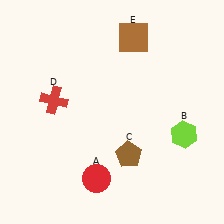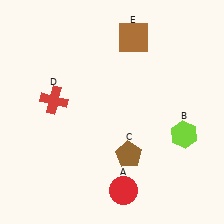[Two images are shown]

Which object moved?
The red circle (A) moved right.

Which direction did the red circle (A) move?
The red circle (A) moved right.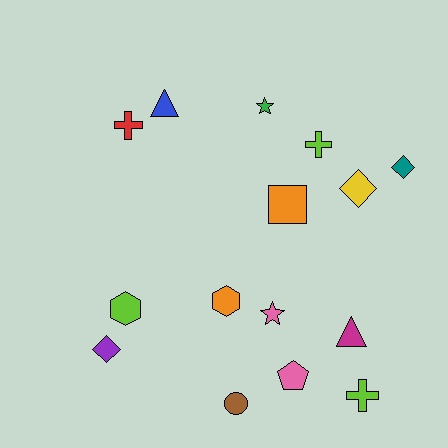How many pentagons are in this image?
There is 1 pentagon.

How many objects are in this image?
There are 15 objects.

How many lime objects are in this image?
There are 3 lime objects.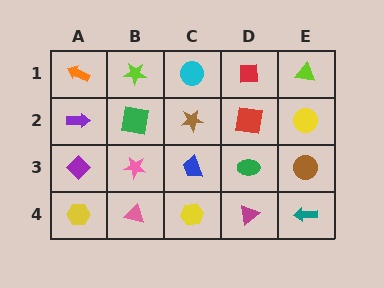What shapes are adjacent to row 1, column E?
A yellow circle (row 2, column E), a red square (row 1, column D).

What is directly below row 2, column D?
A green ellipse.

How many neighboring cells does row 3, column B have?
4.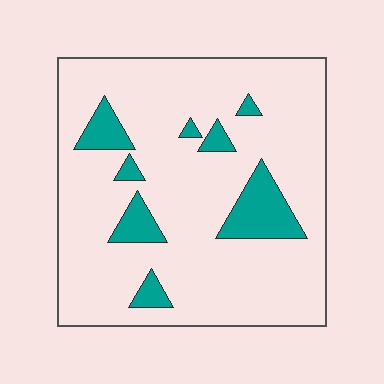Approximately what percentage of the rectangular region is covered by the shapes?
Approximately 15%.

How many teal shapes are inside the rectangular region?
8.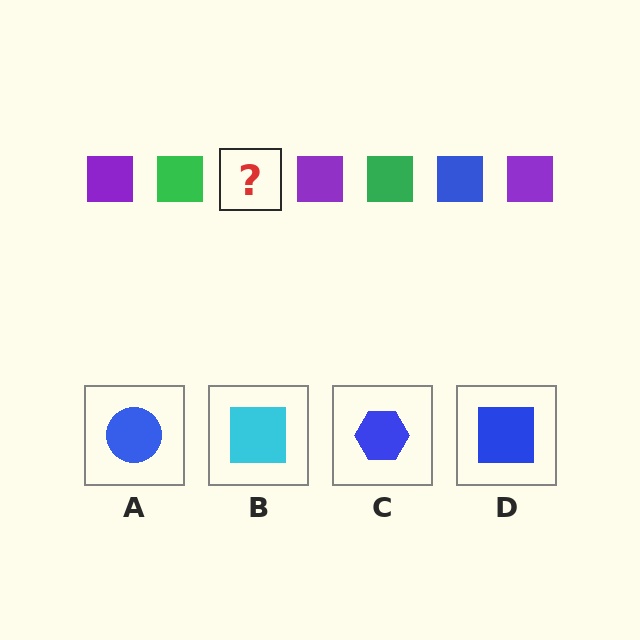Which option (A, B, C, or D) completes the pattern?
D.